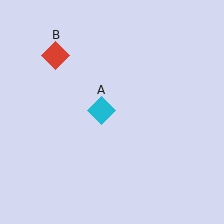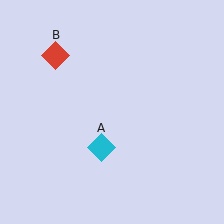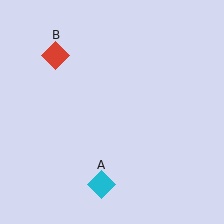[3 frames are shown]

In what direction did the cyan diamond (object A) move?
The cyan diamond (object A) moved down.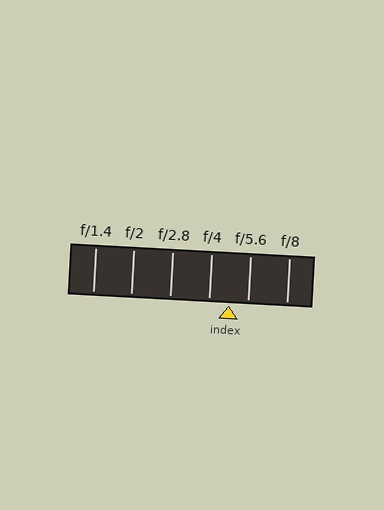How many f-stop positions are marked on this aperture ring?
There are 6 f-stop positions marked.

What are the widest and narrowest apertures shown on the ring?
The widest aperture shown is f/1.4 and the narrowest is f/8.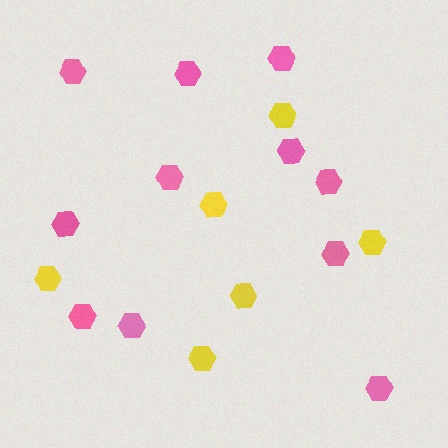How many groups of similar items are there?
There are 2 groups: one group of pink hexagons (11) and one group of yellow hexagons (6).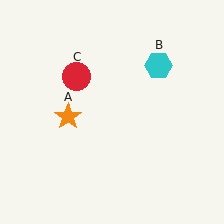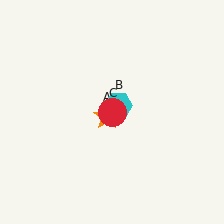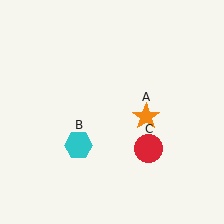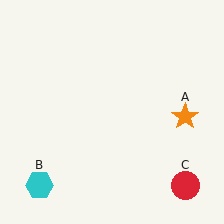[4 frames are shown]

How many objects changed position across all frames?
3 objects changed position: orange star (object A), cyan hexagon (object B), red circle (object C).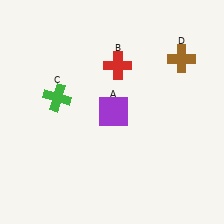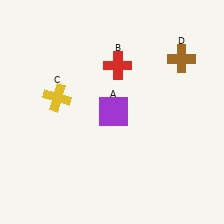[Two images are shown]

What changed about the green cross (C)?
In Image 1, C is green. In Image 2, it changed to yellow.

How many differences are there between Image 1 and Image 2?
There is 1 difference between the two images.